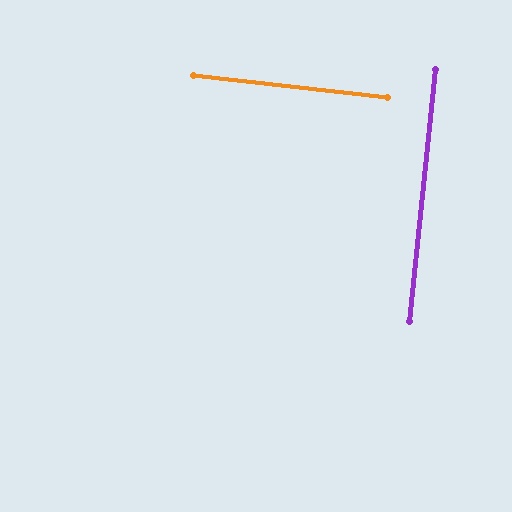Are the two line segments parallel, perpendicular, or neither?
Perpendicular — they meet at approximately 89°.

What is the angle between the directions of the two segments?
Approximately 89 degrees.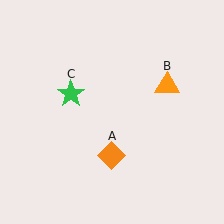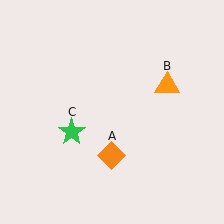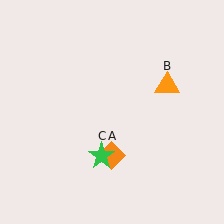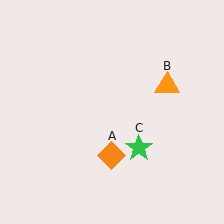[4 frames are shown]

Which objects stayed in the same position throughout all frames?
Orange diamond (object A) and orange triangle (object B) remained stationary.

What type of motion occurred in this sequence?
The green star (object C) rotated counterclockwise around the center of the scene.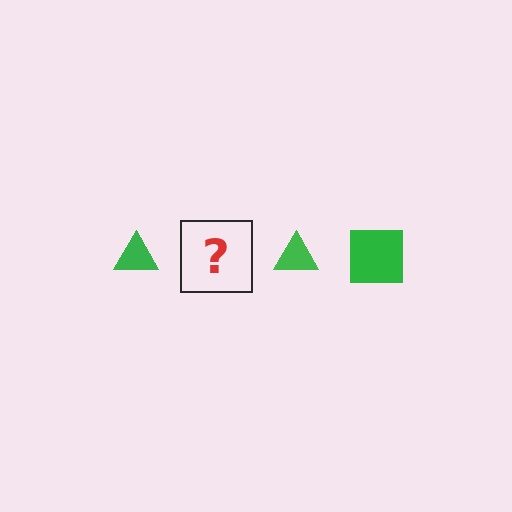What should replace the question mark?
The question mark should be replaced with a green square.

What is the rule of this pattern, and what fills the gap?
The rule is that the pattern cycles through triangle, square shapes in green. The gap should be filled with a green square.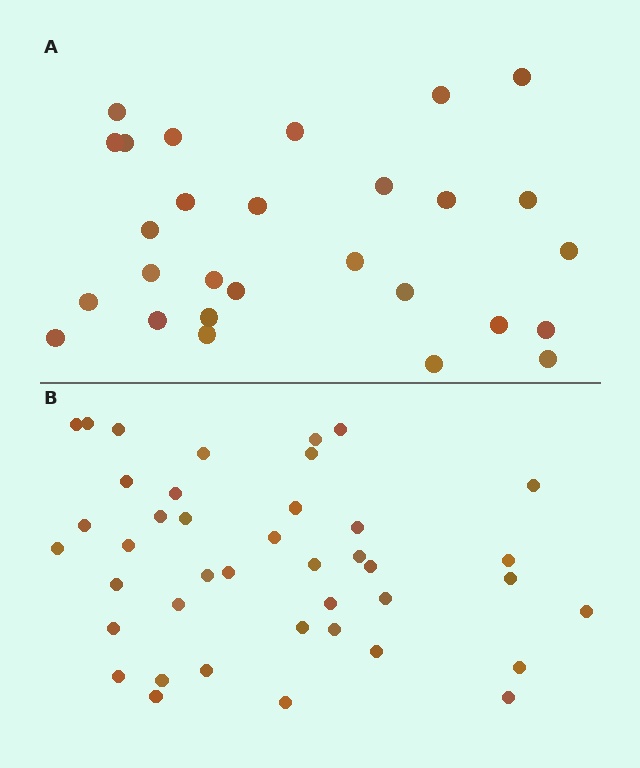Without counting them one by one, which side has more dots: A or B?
Region B (the bottom region) has more dots.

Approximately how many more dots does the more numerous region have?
Region B has approximately 15 more dots than region A.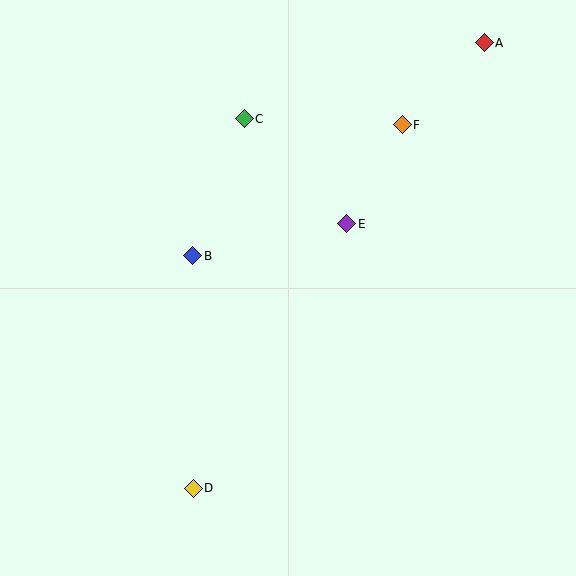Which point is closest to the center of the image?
Point E at (347, 224) is closest to the center.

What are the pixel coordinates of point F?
Point F is at (402, 125).